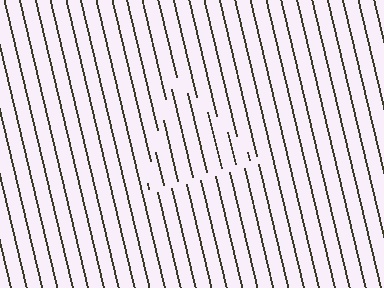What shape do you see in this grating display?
An illusory triangle. The interior of the shape contains the same grating, shifted by half a period — the contour is defined by the phase discontinuity where line-ends from the inner and outer gratings abut.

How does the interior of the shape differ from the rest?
The interior of the shape contains the same grating, shifted by half a period — the contour is defined by the phase discontinuity where line-ends from the inner and outer gratings abut.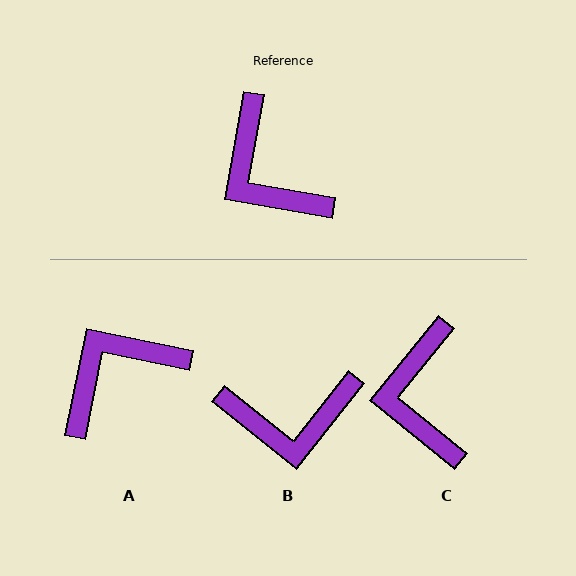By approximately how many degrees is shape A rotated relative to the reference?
Approximately 91 degrees clockwise.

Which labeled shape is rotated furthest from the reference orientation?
A, about 91 degrees away.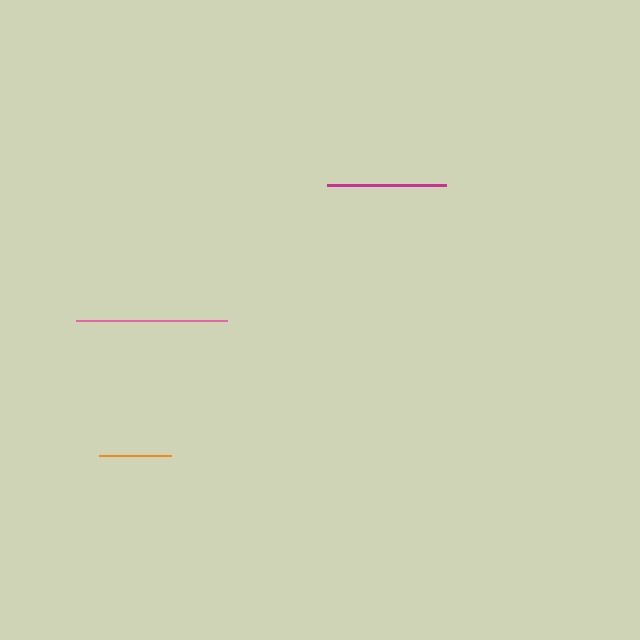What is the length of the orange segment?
The orange segment is approximately 72 pixels long.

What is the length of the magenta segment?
The magenta segment is approximately 119 pixels long.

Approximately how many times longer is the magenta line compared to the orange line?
The magenta line is approximately 1.7 times the length of the orange line.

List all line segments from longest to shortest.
From longest to shortest: pink, magenta, orange.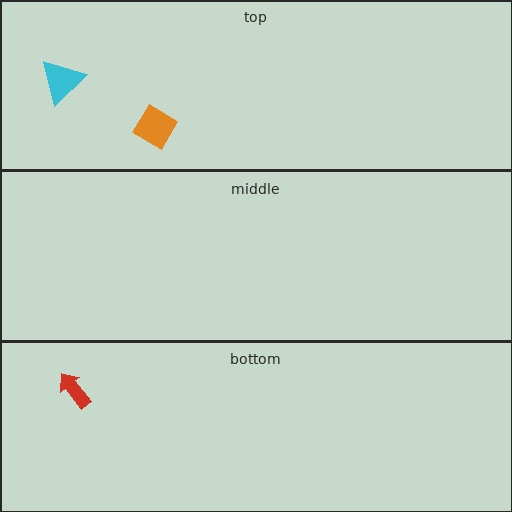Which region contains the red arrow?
The bottom region.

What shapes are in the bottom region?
The red arrow.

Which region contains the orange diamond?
The top region.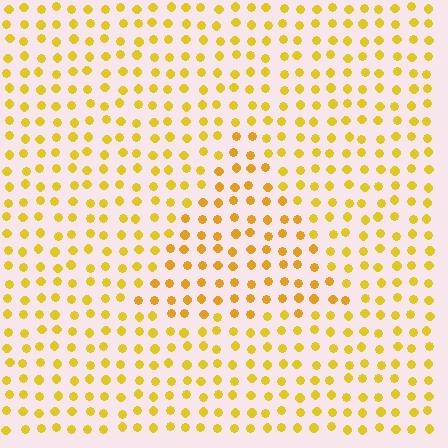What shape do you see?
I see a triangle.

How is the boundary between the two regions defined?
The boundary is defined purely by a slight shift in hue (about 13 degrees). Spacing, size, and orientation are identical on both sides.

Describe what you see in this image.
The image is filled with small yellow elements in a uniform arrangement. A triangle-shaped region is visible where the elements are tinted to a slightly different hue, forming a subtle color boundary.